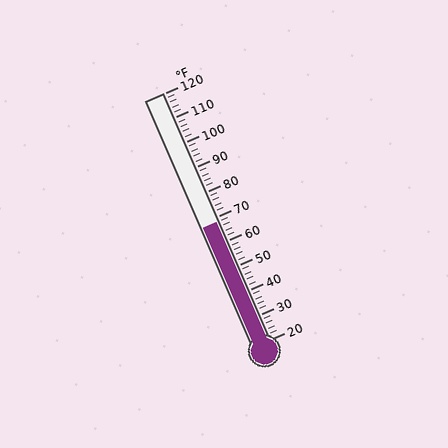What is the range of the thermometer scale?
The thermometer scale ranges from 20°F to 120°F.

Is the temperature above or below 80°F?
The temperature is below 80°F.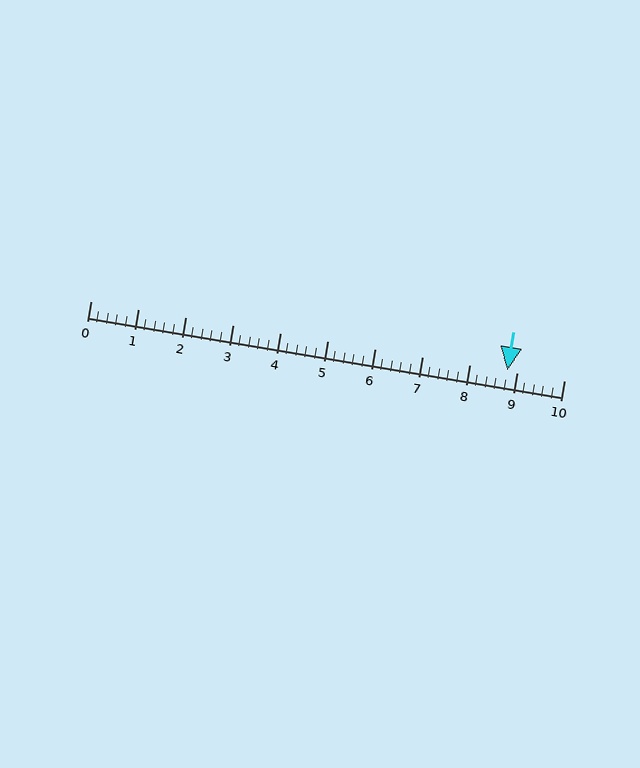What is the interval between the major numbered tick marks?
The major tick marks are spaced 1 units apart.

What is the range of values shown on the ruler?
The ruler shows values from 0 to 10.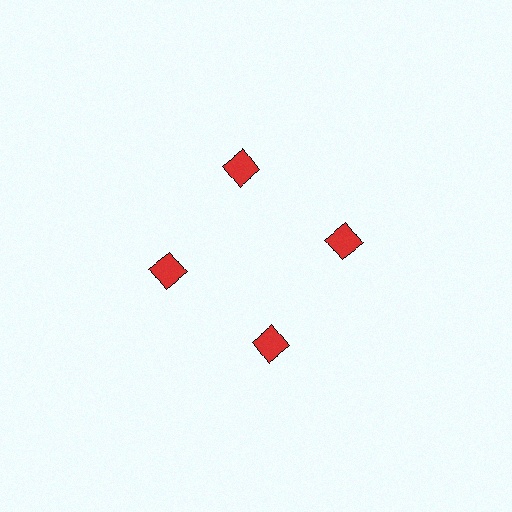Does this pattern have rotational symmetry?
Yes, this pattern has 4-fold rotational symmetry. It looks the same after rotating 90 degrees around the center.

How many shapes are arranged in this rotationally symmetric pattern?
There are 4 shapes, arranged in 4 groups of 1.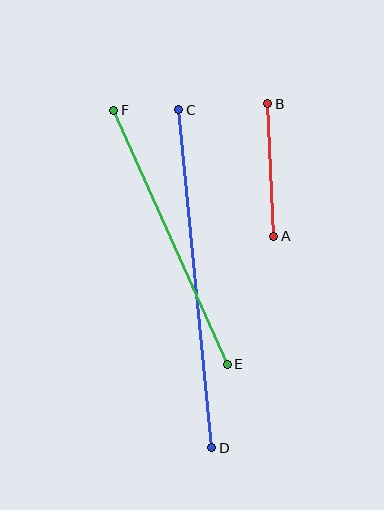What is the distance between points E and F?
The distance is approximately 278 pixels.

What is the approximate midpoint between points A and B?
The midpoint is at approximately (271, 170) pixels.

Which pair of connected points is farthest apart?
Points C and D are farthest apart.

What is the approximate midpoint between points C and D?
The midpoint is at approximately (195, 279) pixels.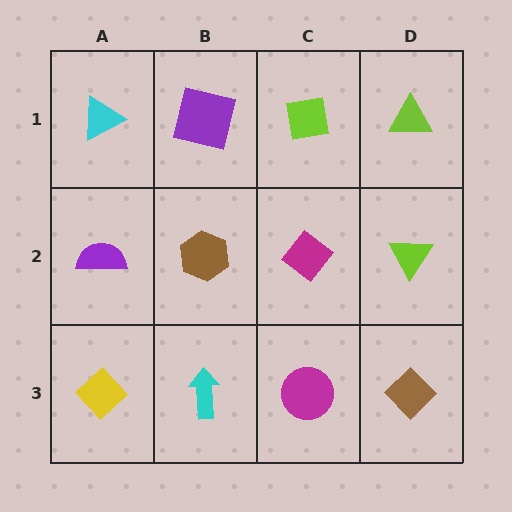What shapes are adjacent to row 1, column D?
A lime triangle (row 2, column D), a lime square (row 1, column C).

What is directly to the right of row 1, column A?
A purple square.